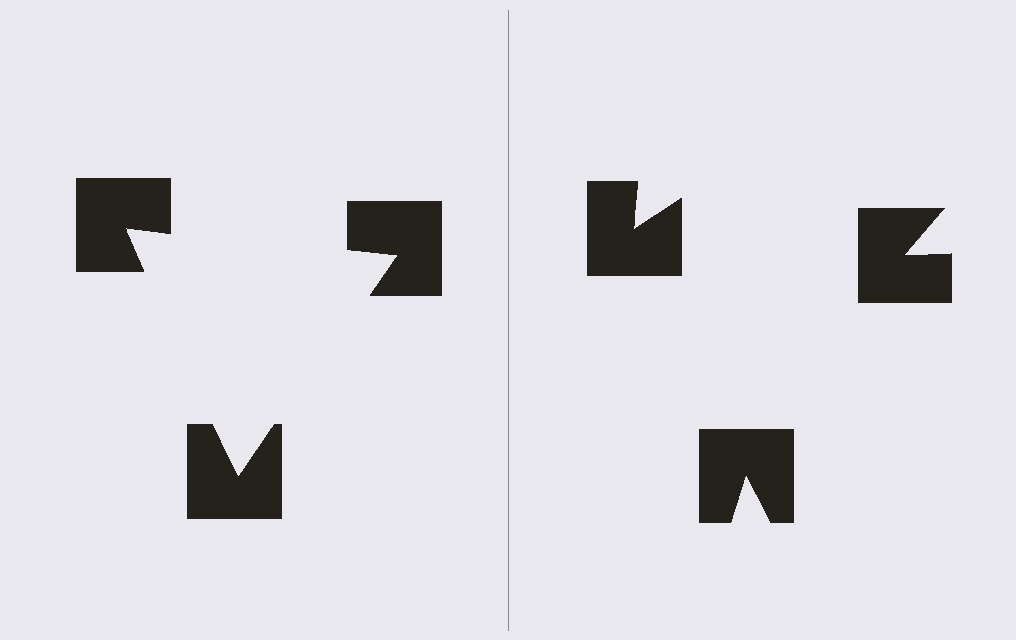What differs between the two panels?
The notched squares are positioned identically on both sides; only the wedge orientations differ. On the left they align to a triangle; on the right they are misaligned.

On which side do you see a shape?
An illusory triangle appears on the left side. On the right side the wedge cuts are rotated, so no coherent shape forms.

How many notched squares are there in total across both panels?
6 — 3 on each side.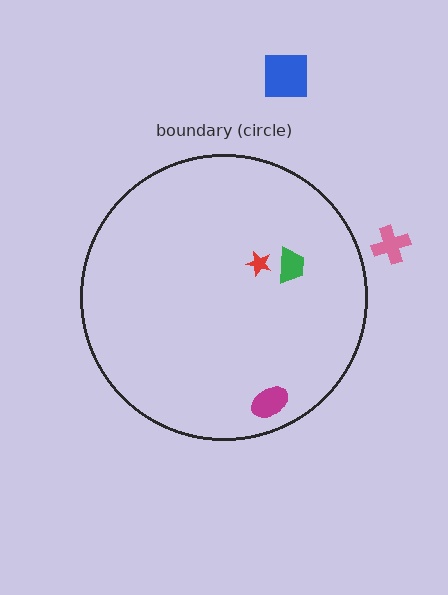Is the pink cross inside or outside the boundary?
Outside.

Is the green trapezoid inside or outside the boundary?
Inside.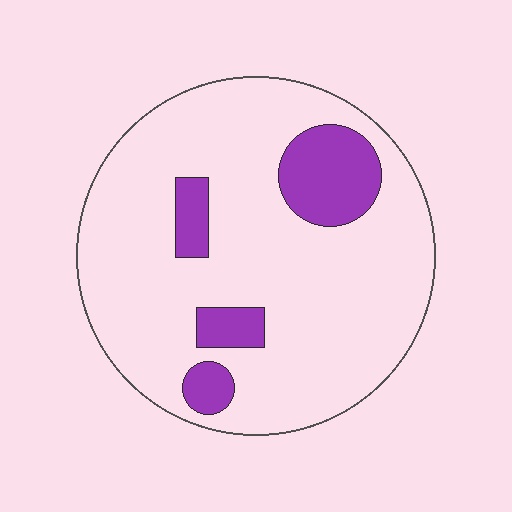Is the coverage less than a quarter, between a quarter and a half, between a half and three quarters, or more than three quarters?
Less than a quarter.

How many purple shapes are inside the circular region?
4.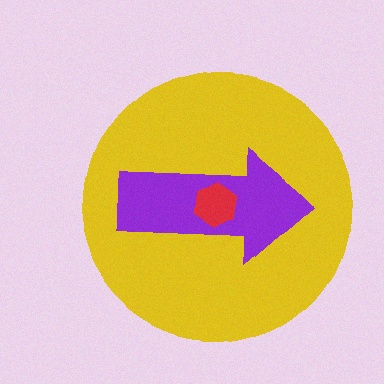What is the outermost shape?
The yellow circle.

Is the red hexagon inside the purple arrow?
Yes.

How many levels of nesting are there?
3.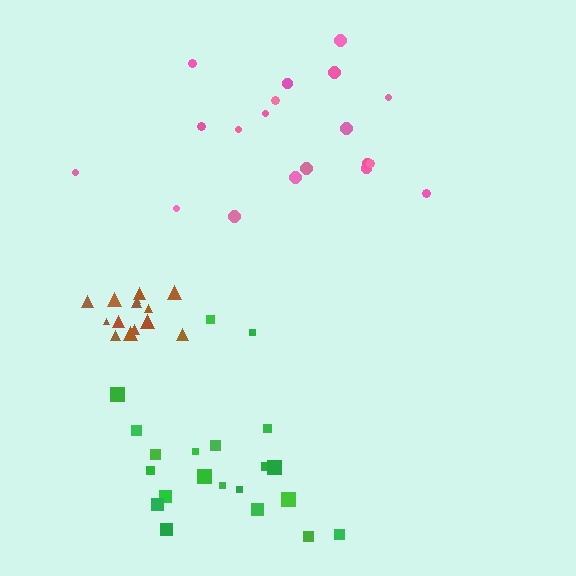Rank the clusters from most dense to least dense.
brown, green, pink.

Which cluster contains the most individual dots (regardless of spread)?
Green (22).